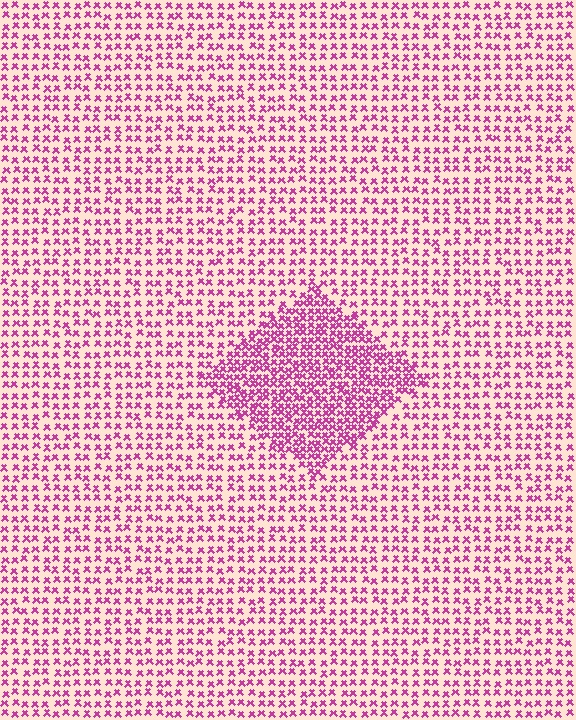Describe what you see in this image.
The image contains small magenta elements arranged at two different densities. A diamond-shaped region is visible where the elements are more densely packed than the surrounding area.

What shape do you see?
I see a diamond.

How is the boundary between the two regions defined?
The boundary is defined by a change in element density (approximately 2.0x ratio). All elements are the same color, size, and shape.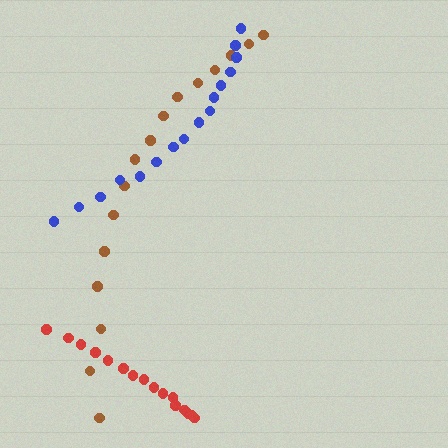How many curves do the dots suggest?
There are 3 distinct paths.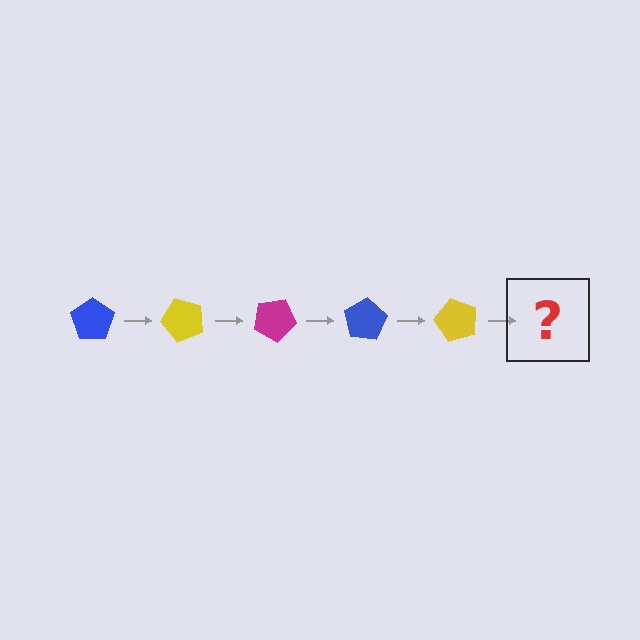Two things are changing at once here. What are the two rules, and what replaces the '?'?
The two rules are that it rotates 50 degrees each step and the color cycles through blue, yellow, and magenta. The '?' should be a magenta pentagon, rotated 250 degrees from the start.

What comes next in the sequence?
The next element should be a magenta pentagon, rotated 250 degrees from the start.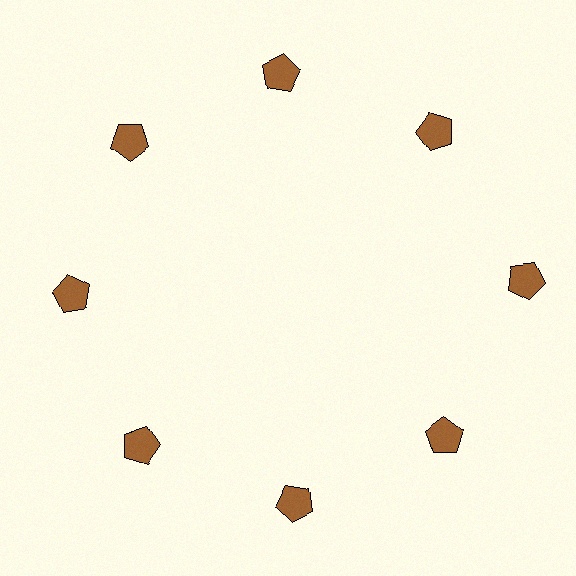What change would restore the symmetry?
The symmetry would be restored by moving it inward, back onto the ring so that all 8 pentagons sit at equal angles and equal distance from the center.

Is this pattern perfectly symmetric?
No. The 8 brown pentagons are arranged in a ring, but one element near the 3 o'clock position is pushed outward from the center, breaking the 8-fold rotational symmetry.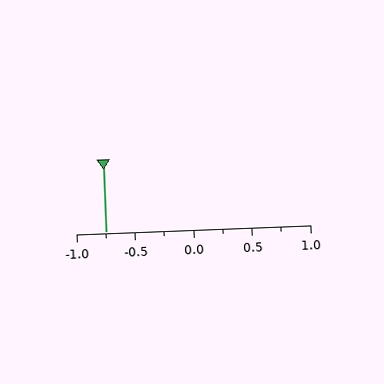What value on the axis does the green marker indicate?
The marker indicates approximately -0.75.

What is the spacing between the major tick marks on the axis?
The major ticks are spaced 0.5 apart.